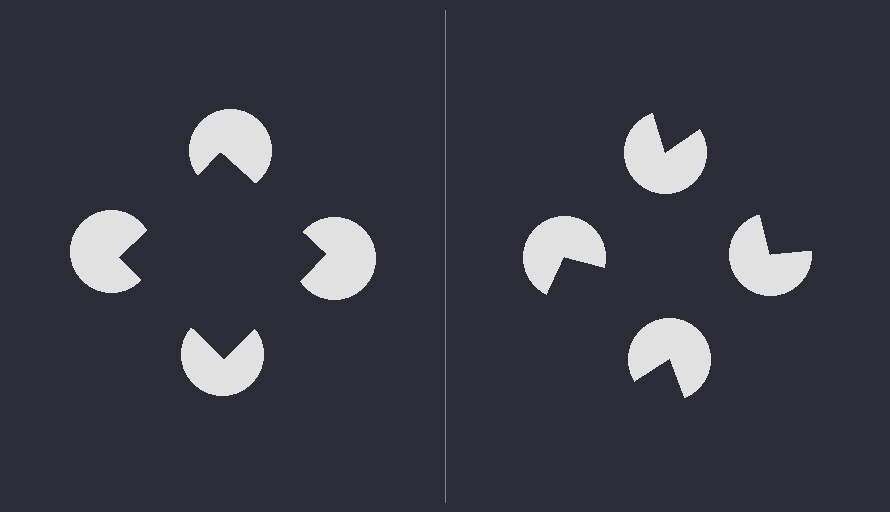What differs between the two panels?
The pac-man discs are positioned identically on both sides; only the wedge orientations differ. On the left they align to a square; on the right they are misaligned.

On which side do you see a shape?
An illusory square appears on the left side. On the right side the wedge cuts are rotated, so no coherent shape forms.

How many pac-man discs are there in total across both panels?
8 — 4 on each side.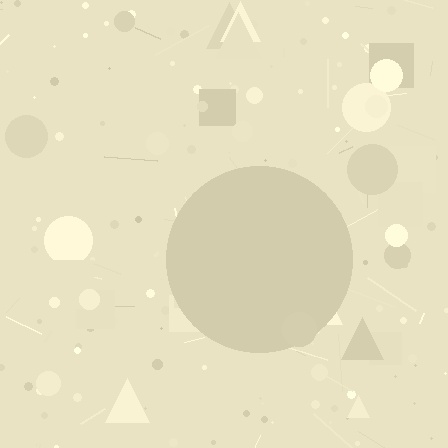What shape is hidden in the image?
A circle is hidden in the image.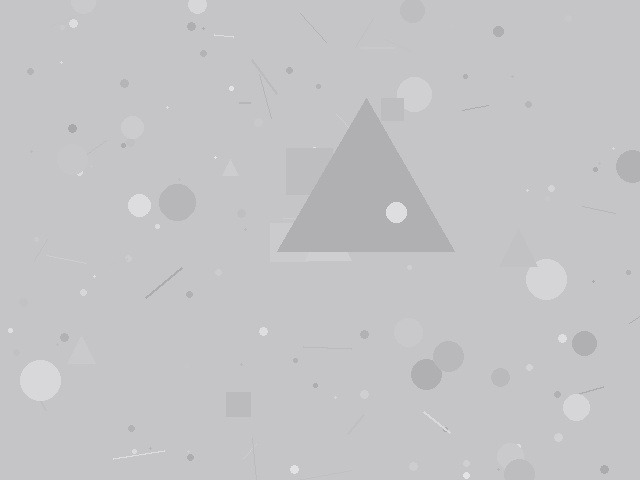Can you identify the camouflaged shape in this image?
The camouflaged shape is a triangle.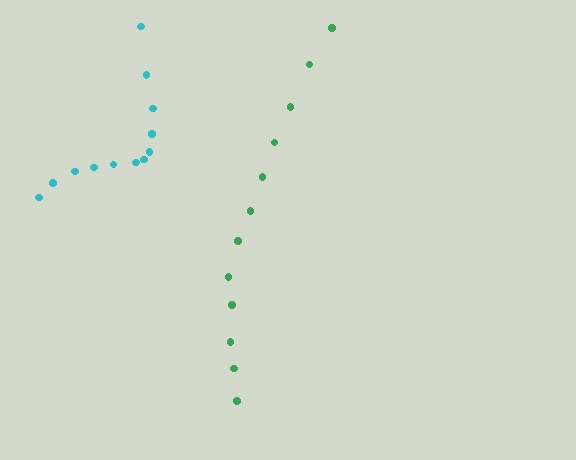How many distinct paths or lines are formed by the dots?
There are 2 distinct paths.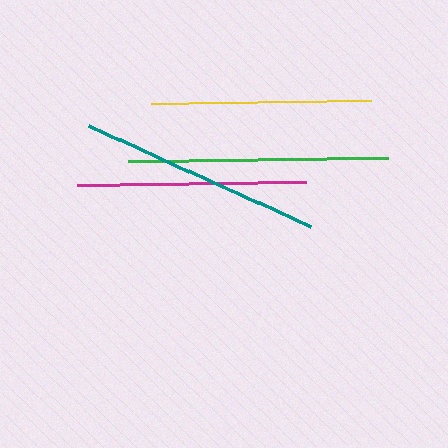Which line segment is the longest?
The green line is the longest at approximately 260 pixels.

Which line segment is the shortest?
The yellow line is the shortest at approximately 220 pixels.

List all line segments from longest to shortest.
From longest to shortest: green, teal, magenta, yellow.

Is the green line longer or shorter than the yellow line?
The green line is longer than the yellow line.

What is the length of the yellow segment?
The yellow segment is approximately 220 pixels long.